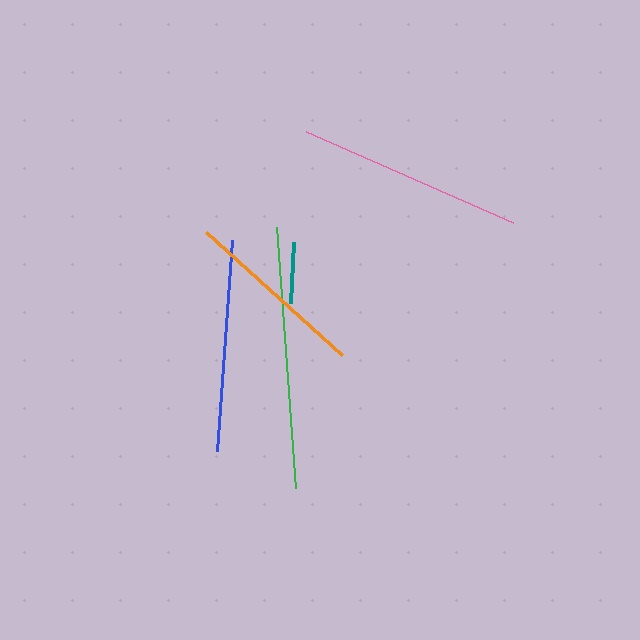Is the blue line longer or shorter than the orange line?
The blue line is longer than the orange line.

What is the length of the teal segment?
The teal segment is approximately 61 pixels long.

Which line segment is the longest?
The green line is the longest at approximately 262 pixels.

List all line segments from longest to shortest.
From longest to shortest: green, pink, blue, orange, teal.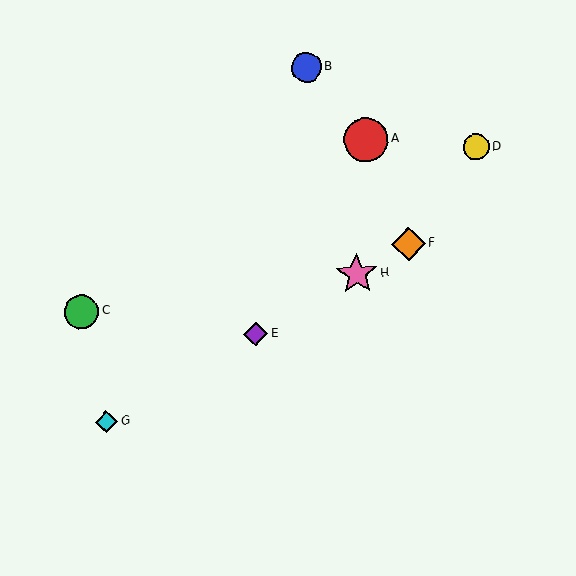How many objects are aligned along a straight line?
4 objects (E, F, G, H) are aligned along a straight line.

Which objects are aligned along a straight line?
Objects E, F, G, H are aligned along a straight line.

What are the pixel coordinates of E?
Object E is at (256, 334).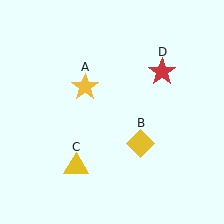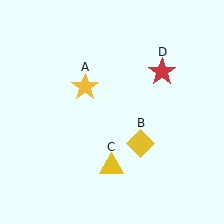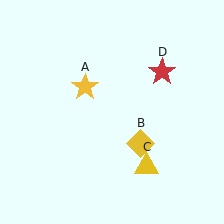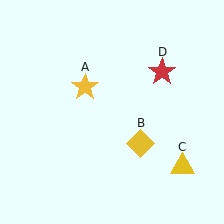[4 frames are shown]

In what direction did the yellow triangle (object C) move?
The yellow triangle (object C) moved right.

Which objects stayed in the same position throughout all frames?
Yellow star (object A) and yellow diamond (object B) and red star (object D) remained stationary.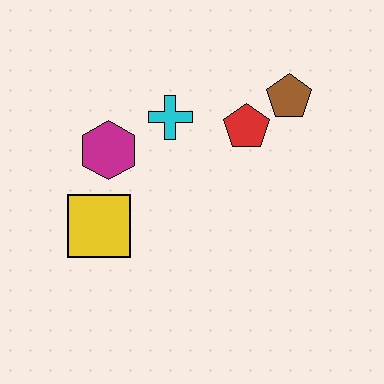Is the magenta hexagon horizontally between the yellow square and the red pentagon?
Yes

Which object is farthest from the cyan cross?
The yellow square is farthest from the cyan cross.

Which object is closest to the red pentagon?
The brown pentagon is closest to the red pentagon.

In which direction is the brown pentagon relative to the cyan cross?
The brown pentagon is to the right of the cyan cross.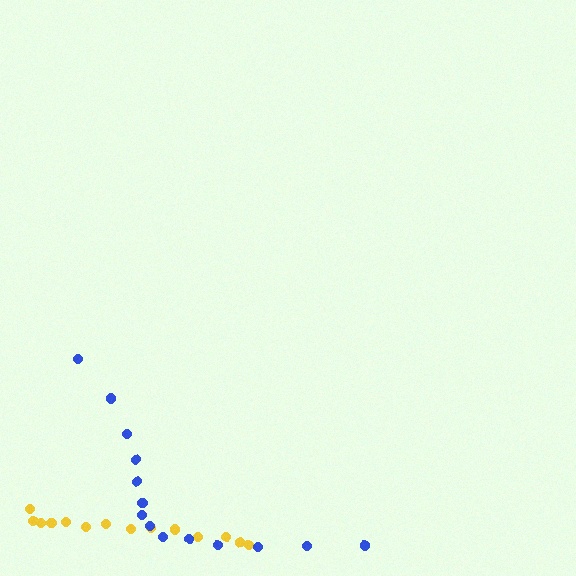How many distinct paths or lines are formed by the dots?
There are 2 distinct paths.